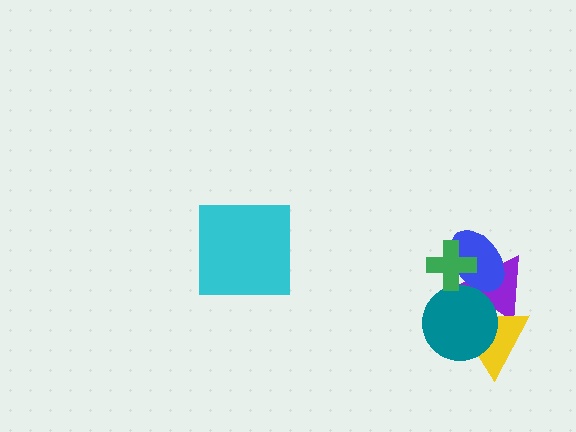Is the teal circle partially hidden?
Yes, it is partially covered by another shape.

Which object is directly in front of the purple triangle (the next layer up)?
The yellow triangle is directly in front of the purple triangle.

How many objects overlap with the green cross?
2 objects overlap with the green cross.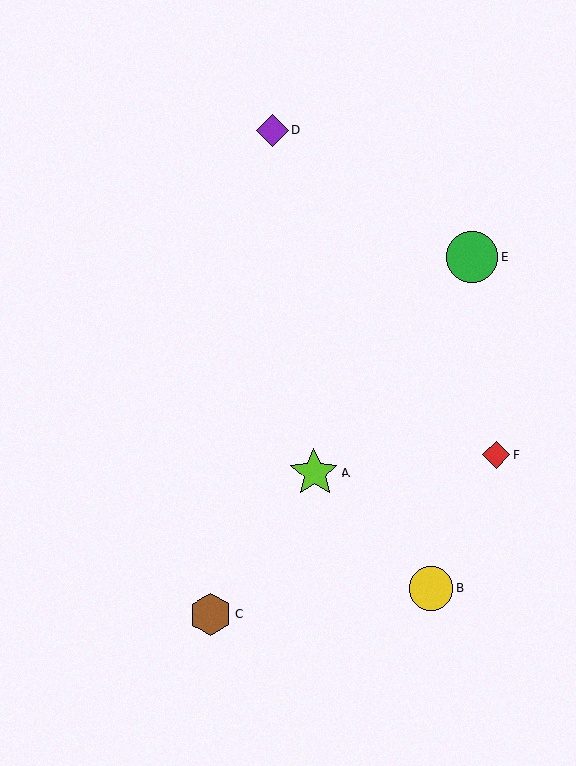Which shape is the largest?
The green circle (labeled E) is the largest.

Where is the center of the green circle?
The center of the green circle is at (472, 257).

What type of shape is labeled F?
Shape F is a red diamond.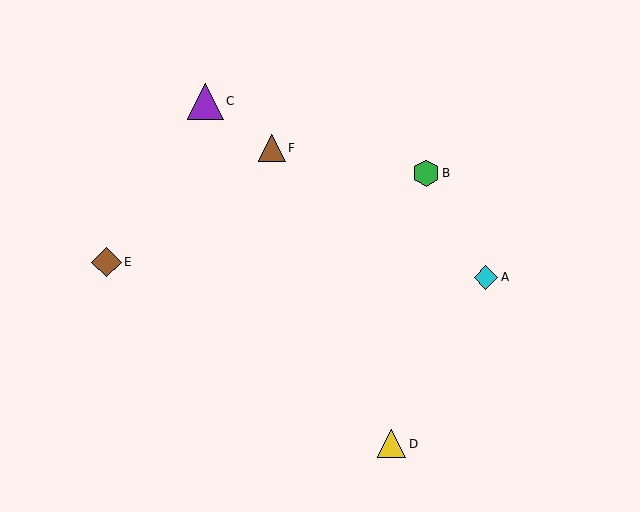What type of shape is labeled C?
Shape C is a purple triangle.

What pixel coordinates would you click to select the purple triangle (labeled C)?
Click at (205, 101) to select the purple triangle C.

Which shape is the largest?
The purple triangle (labeled C) is the largest.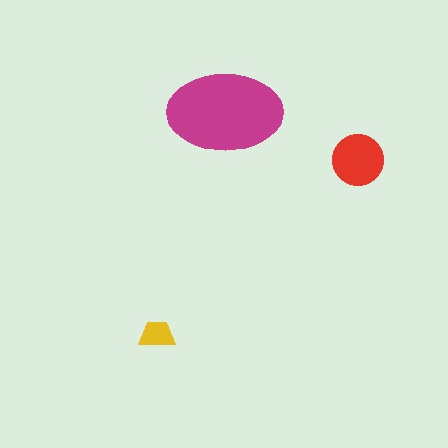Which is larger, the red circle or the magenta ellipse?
The magenta ellipse.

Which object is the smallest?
The yellow trapezoid.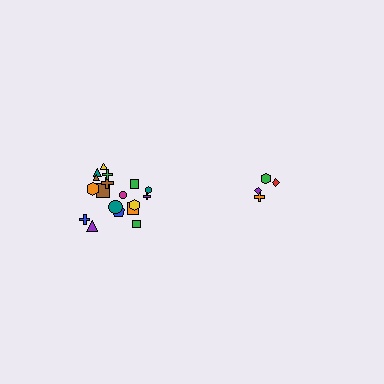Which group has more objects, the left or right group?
The left group.